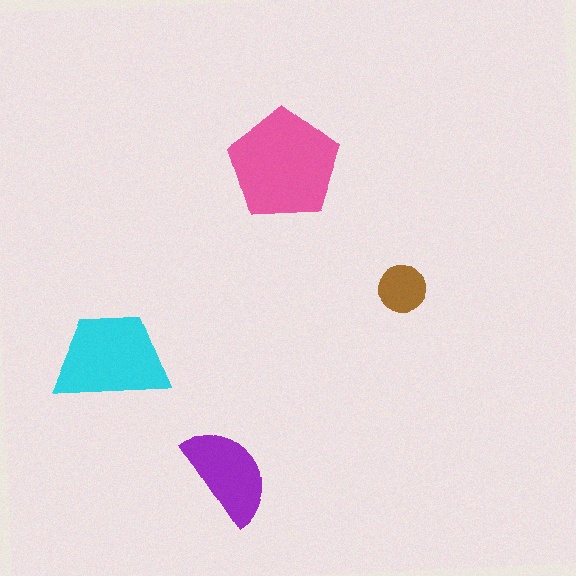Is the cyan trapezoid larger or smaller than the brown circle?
Larger.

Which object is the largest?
The pink pentagon.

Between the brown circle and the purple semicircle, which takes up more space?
The purple semicircle.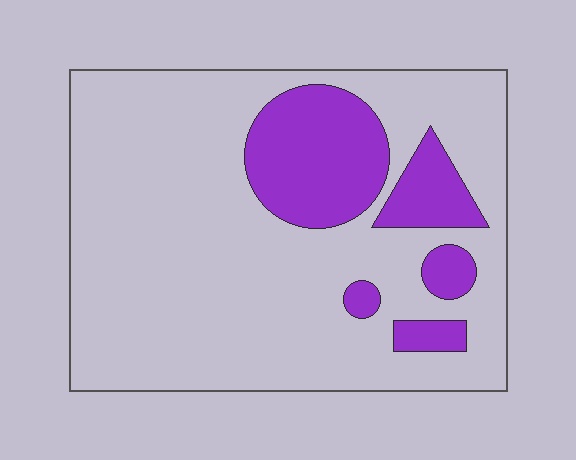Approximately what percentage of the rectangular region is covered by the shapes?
Approximately 20%.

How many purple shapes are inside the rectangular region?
5.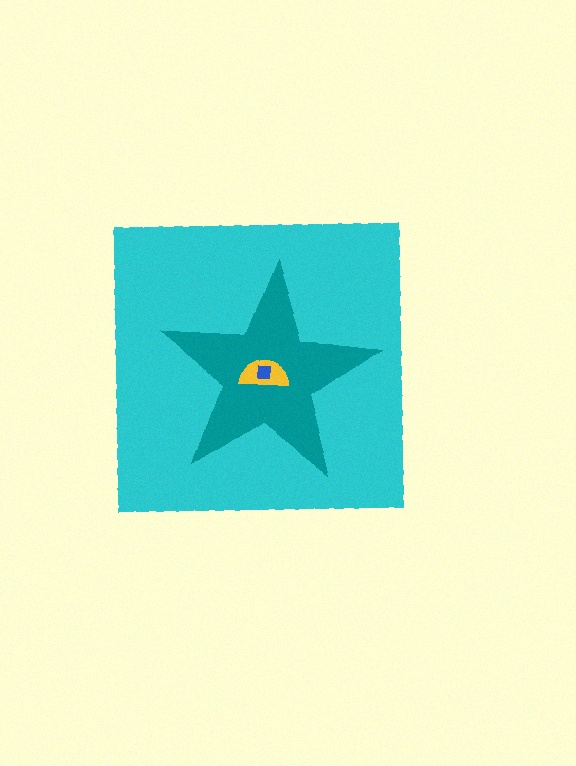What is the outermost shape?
The cyan square.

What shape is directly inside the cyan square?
The teal star.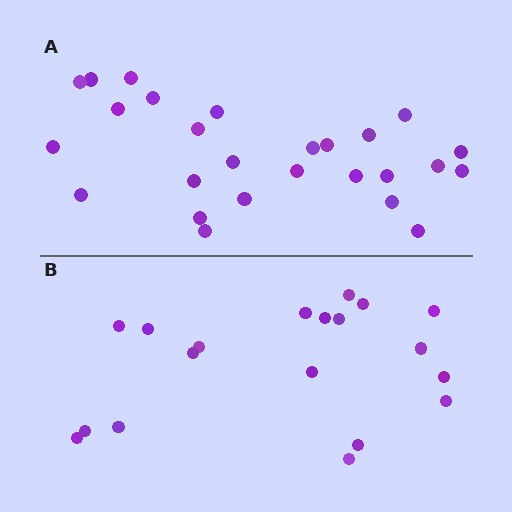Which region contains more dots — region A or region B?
Region A (the top region) has more dots.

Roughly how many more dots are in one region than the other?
Region A has roughly 8 or so more dots than region B.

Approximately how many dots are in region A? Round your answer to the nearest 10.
About 30 dots. (The exact count is 26, which rounds to 30.)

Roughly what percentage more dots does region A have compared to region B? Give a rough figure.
About 35% more.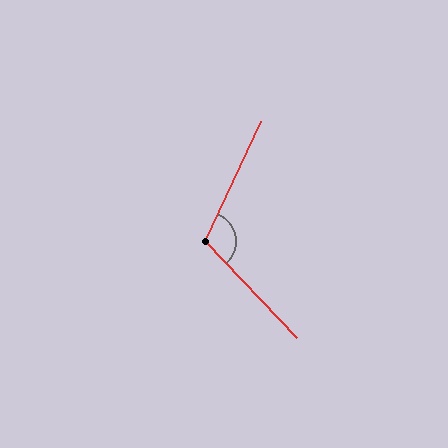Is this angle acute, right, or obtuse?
It is obtuse.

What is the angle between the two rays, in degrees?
Approximately 112 degrees.